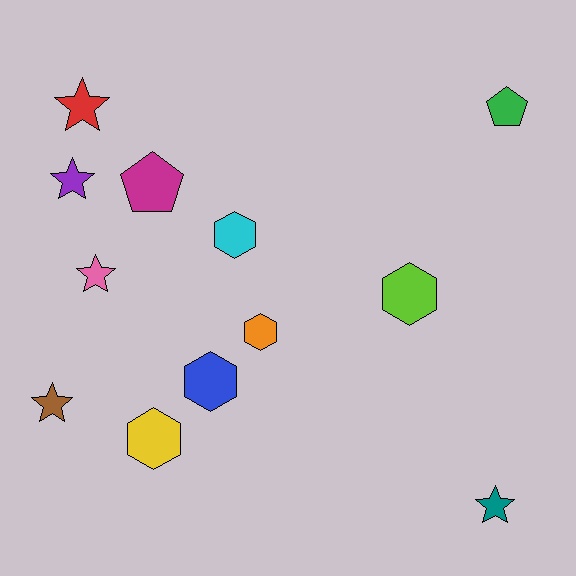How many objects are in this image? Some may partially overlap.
There are 12 objects.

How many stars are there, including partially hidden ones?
There are 5 stars.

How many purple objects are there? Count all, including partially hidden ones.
There is 1 purple object.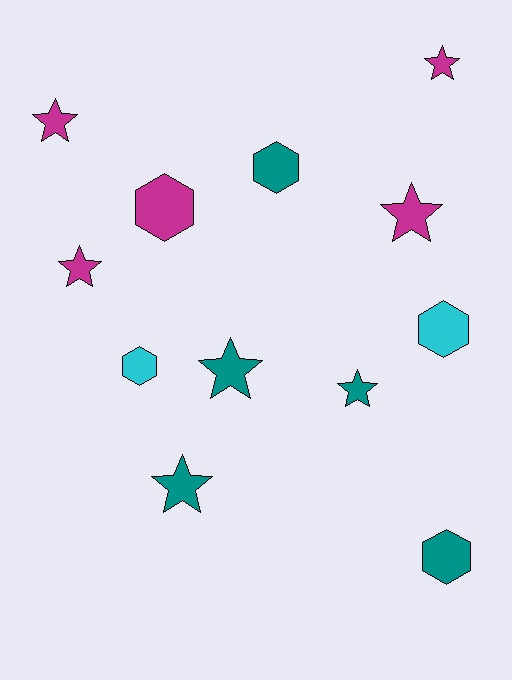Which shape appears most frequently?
Star, with 7 objects.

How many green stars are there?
There are no green stars.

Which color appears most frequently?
Teal, with 5 objects.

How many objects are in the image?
There are 12 objects.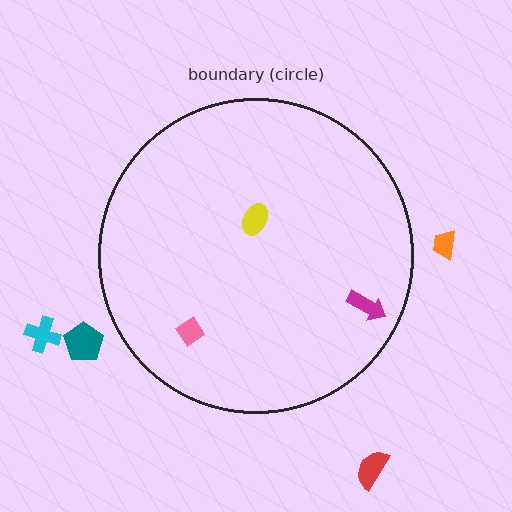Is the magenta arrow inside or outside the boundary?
Inside.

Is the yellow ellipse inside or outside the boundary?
Inside.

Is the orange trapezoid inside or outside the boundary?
Outside.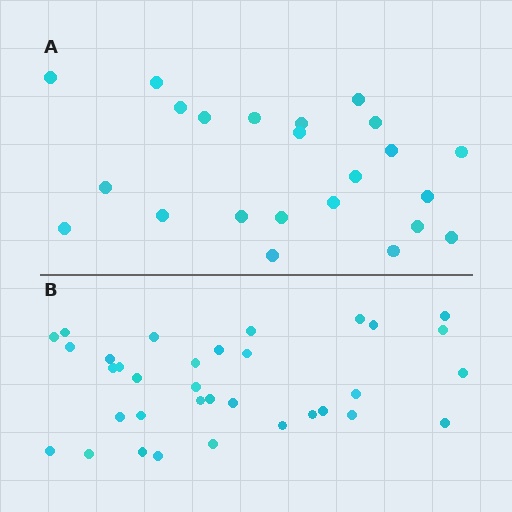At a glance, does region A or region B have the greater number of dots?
Region B (the bottom region) has more dots.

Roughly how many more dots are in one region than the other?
Region B has roughly 12 or so more dots than region A.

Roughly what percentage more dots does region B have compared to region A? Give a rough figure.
About 50% more.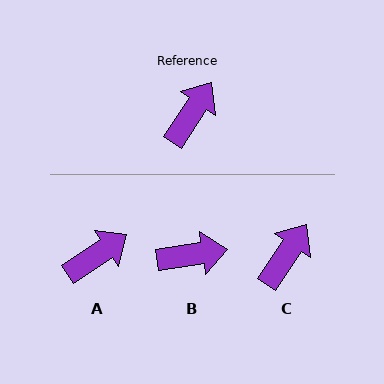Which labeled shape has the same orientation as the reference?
C.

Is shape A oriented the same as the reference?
No, it is off by about 22 degrees.